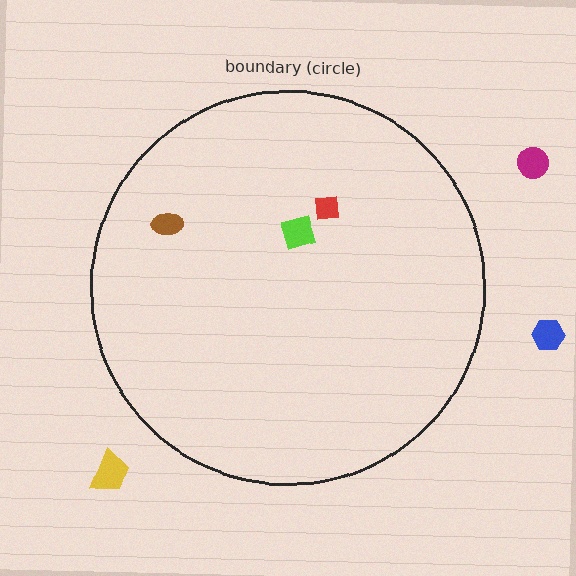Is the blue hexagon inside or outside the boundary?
Outside.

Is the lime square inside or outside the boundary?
Inside.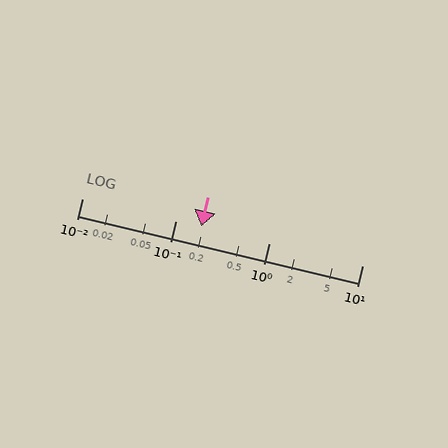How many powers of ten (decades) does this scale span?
The scale spans 3 decades, from 0.01 to 10.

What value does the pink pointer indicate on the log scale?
The pointer indicates approximately 0.19.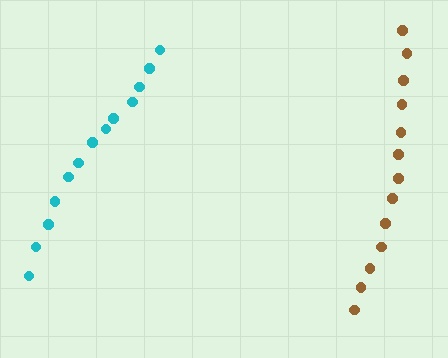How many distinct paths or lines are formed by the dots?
There are 2 distinct paths.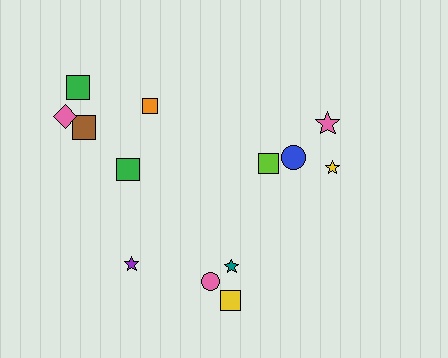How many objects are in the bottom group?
There are 4 objects.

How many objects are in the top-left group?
There are 6 objects.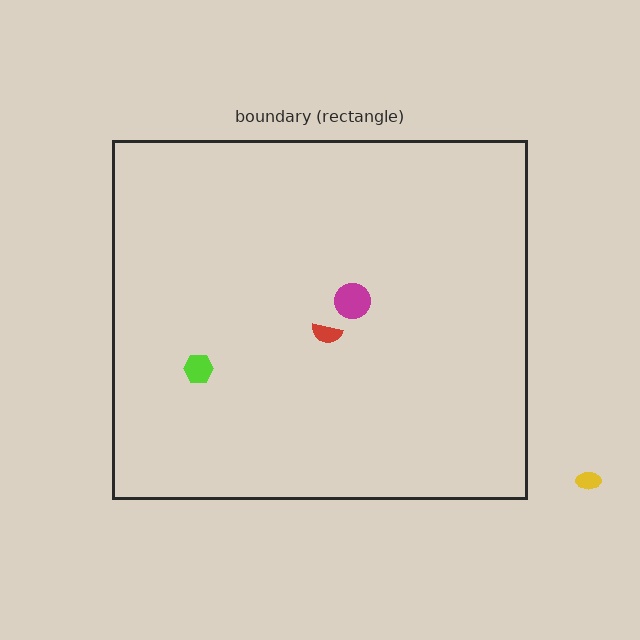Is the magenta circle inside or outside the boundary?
Inside.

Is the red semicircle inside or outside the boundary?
Inside.